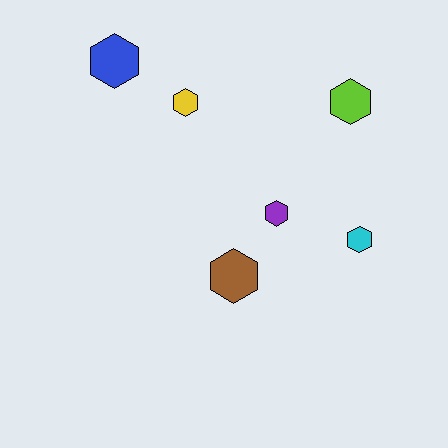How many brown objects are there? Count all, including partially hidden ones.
There is 1 brown object.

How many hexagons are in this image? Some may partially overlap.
There are 6 hexagons.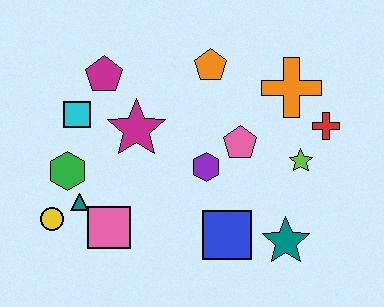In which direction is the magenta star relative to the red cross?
The magenta star is to the left of the red cross.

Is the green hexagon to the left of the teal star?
Yes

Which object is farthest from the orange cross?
The yellow circle is farthest from the orange cross.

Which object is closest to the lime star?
The red cross is closest to the lime star.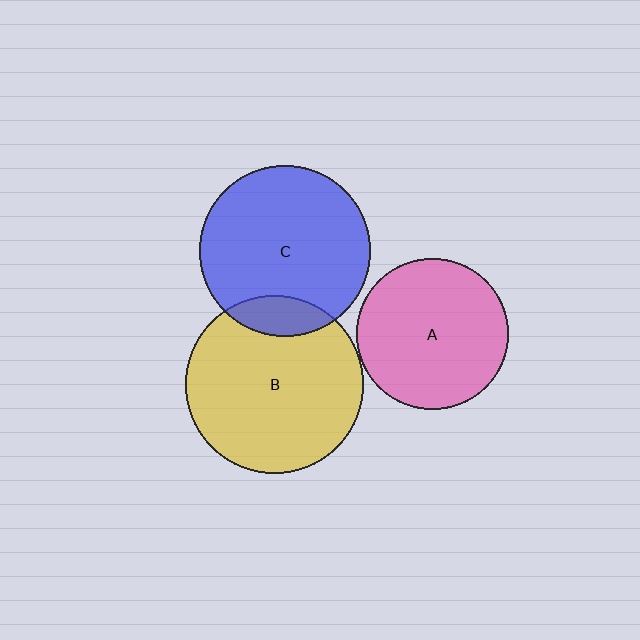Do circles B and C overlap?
Yes.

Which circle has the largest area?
Circle B (yellow).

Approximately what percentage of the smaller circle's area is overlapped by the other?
Approximately 15%.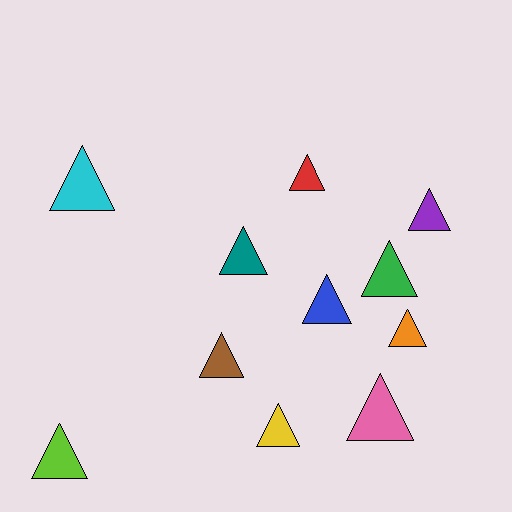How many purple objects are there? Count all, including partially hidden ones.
There is 1 purple object.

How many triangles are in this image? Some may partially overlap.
There are 11 triangles.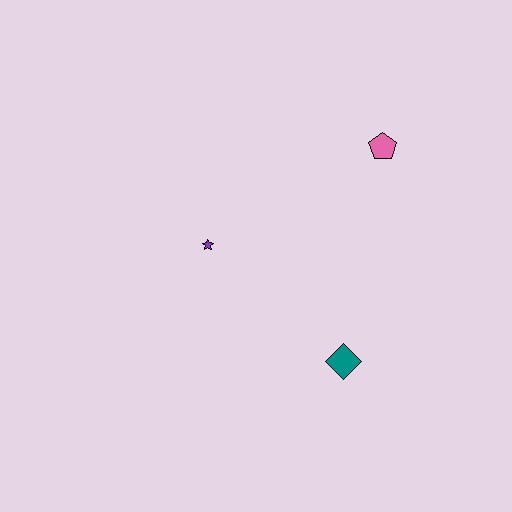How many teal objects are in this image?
There is 1 teal object.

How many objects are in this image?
There are 3 objects.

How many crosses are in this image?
There are no crosses.